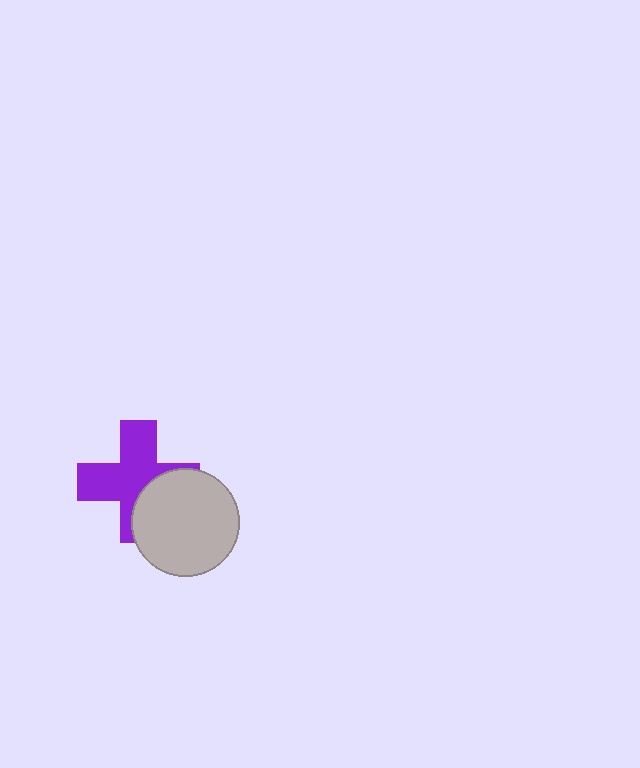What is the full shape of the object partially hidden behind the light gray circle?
The partially hidden object is a purple cross.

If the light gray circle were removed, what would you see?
You would see the complete purple cross.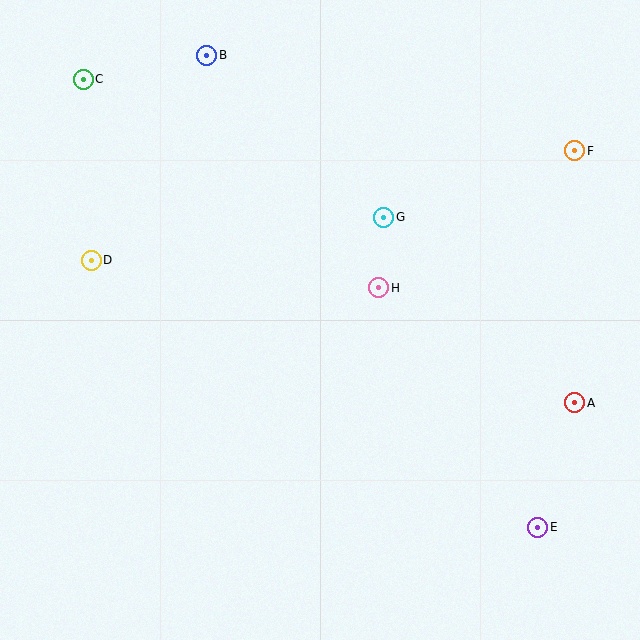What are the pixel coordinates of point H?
Point H is at (379, 288).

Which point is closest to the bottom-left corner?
Point D is closest to the bottom-left corner.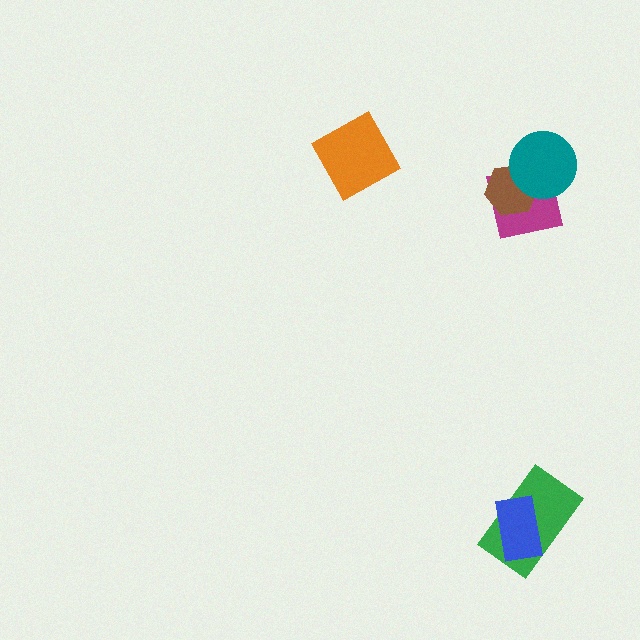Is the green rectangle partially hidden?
Yes, it is partially covered by another shape.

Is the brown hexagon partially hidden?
Yes, it is partially covered by another shape.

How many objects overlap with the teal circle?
2 objects overlap with the teal circle.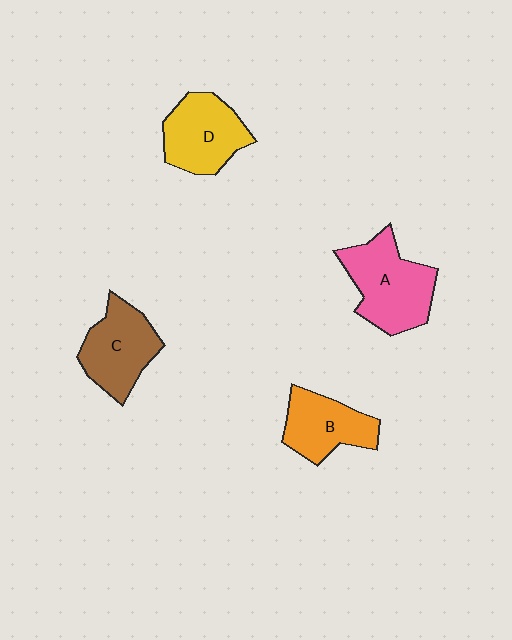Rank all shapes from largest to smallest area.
From largest to smallest: A (pink), D (yellow), C (brown), B (orange).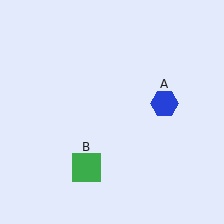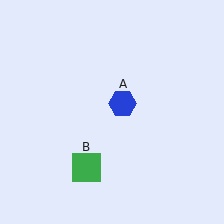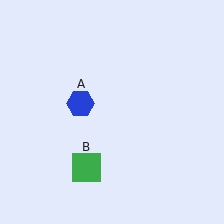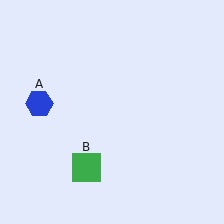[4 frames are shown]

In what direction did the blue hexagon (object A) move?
The blue hexagon (object A) moved left.